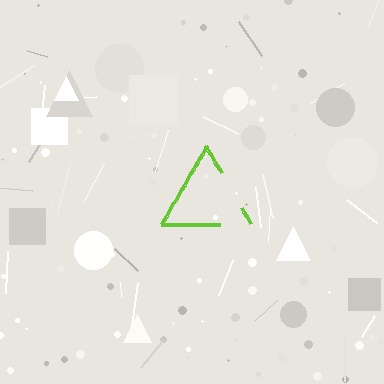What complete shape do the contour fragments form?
The contour fragments form a triangle.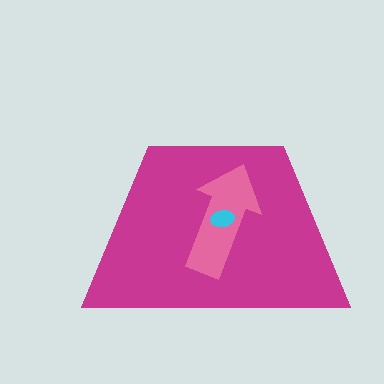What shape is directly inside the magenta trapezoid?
The pink arrow.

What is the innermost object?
The cyan ellipse.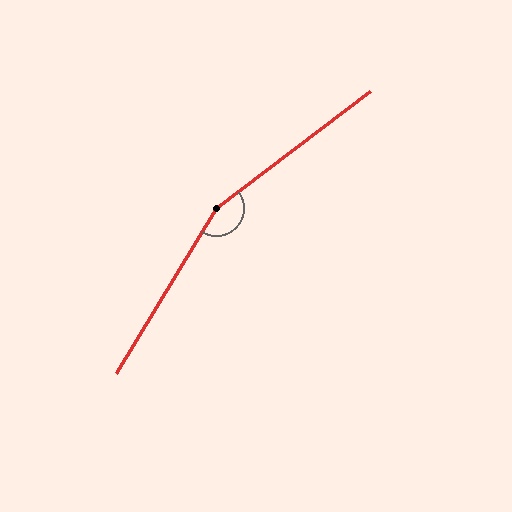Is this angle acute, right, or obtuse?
It is obtuse.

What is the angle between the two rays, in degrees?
Approximately 159 degrees.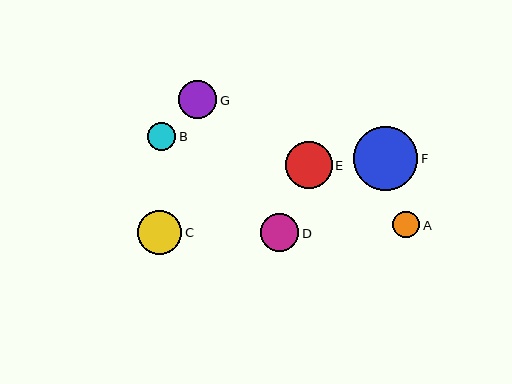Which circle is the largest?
Circle F is the largest with a size of approximately 64 pixels.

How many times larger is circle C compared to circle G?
Circle C is approximately 1.2 times the size of circle G.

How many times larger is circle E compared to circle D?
Circle E is approximately 1.2 times the size of circle D.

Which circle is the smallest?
Circle A is the smallest with a size of approximately 27 pixels.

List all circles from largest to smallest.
From largest to smallest: F, E, C, G, D, B, A.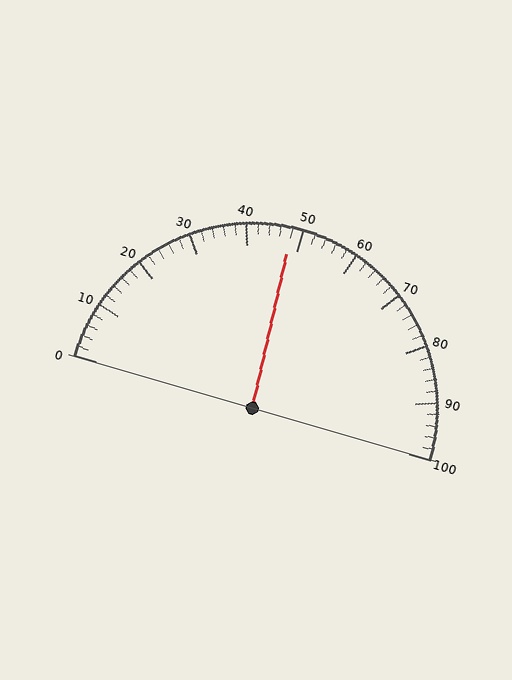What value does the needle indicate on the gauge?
The needle indicates approximately 48.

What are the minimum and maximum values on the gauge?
The gauge ranges from 0 to 100.